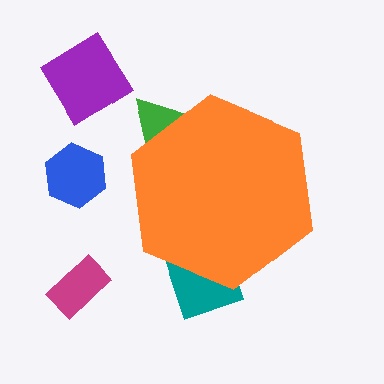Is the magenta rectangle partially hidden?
No, the magenta rectangle is fully visible.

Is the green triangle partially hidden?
Yes, the green triangle is partially hidden behind the orange hexagon.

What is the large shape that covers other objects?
An orange hexagon.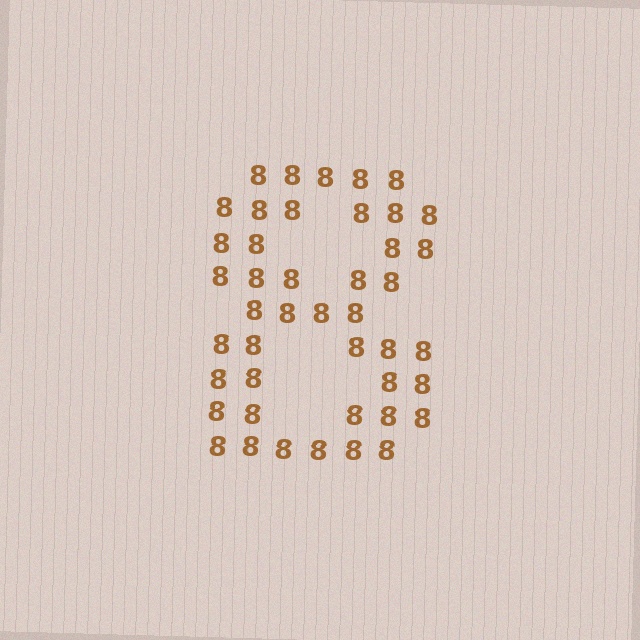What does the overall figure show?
The overall figure shows the digit 8.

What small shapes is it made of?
It is made of small digit 8's.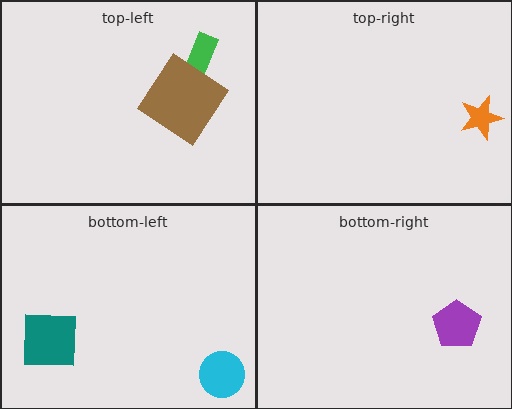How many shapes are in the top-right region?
1.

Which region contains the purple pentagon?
The bottom-right region.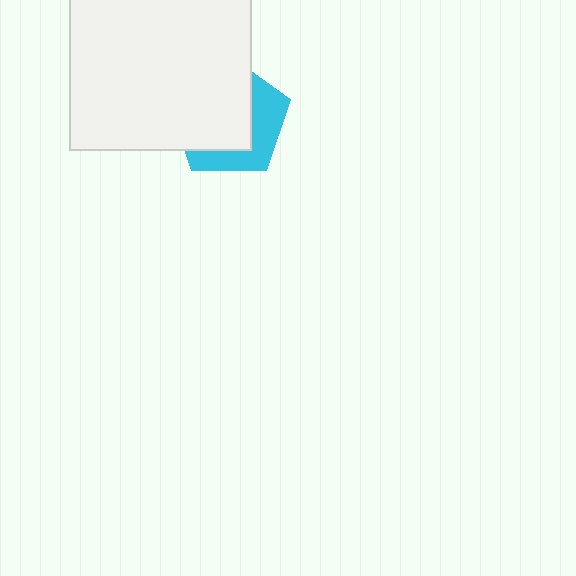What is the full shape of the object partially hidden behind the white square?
The partially hidden object is a cyan pentagon.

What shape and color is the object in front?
The object in front is a white square.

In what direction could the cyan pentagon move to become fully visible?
The cyan pentagon could move toward the lower-right. That would shift it out from behind the white square entirely.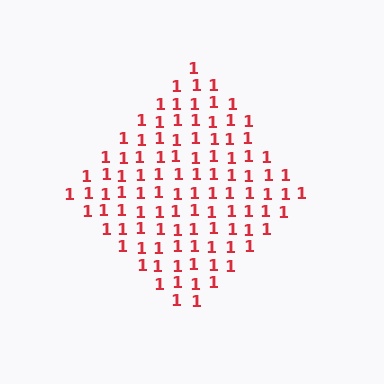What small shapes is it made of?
It is made of small digit 1's.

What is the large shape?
The large shape is a diamond.